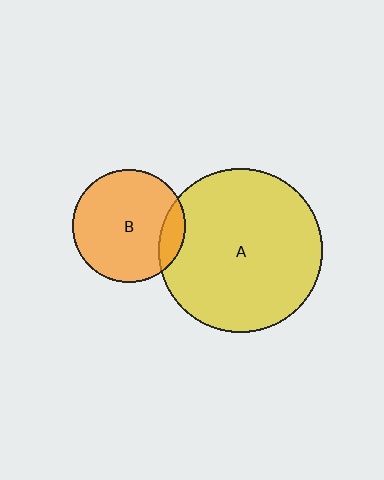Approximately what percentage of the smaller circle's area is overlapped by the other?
Approximately 10%.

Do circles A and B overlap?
Yes.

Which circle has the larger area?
Circle A (yellow).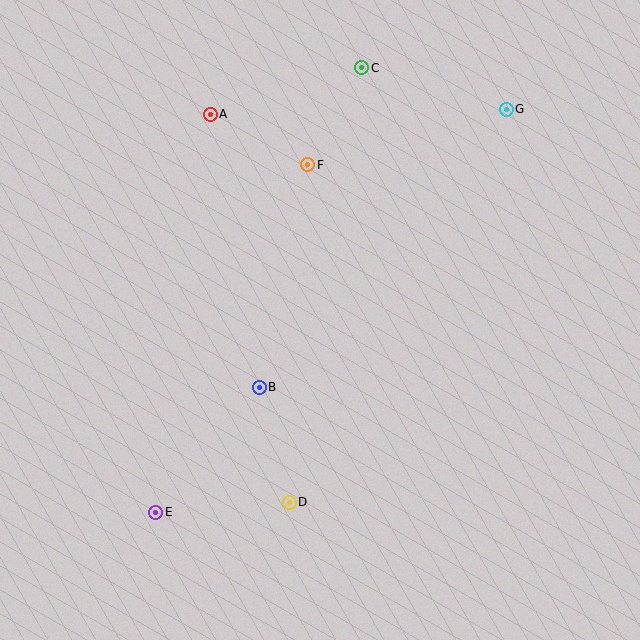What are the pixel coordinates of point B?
Point B is at (259, 387).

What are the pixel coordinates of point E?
Point E is at (156, 512).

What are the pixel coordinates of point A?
Point A is at (210, 114).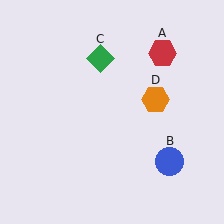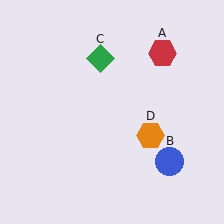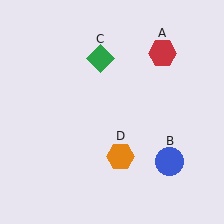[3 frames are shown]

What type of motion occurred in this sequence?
The orange hexagon (object D) rotated clockwise around the center of the scene.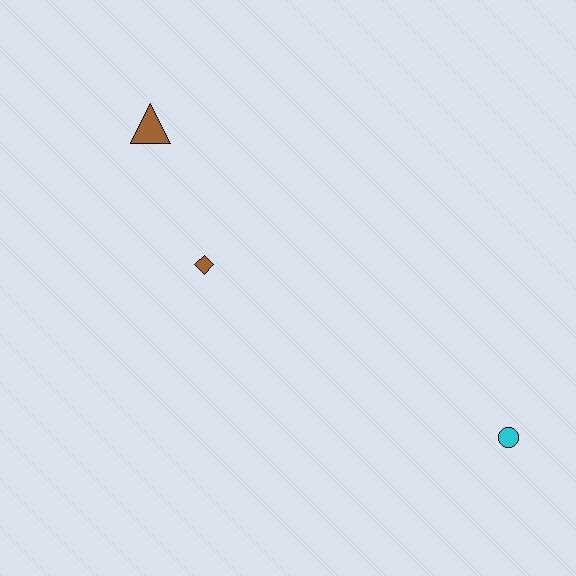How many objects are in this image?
There are 3 objects.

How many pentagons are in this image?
There are no pentagons.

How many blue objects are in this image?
There are no blue objects.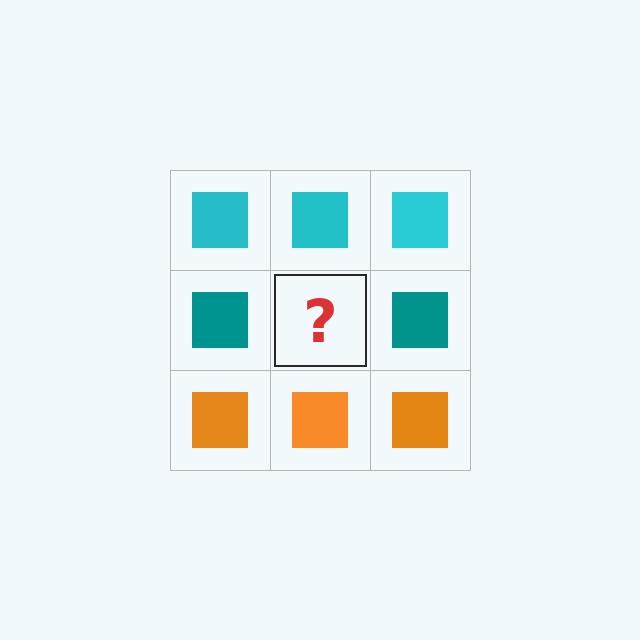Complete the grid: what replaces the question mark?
The question mark should be replaced with a teal square.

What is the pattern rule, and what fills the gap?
The rule is that each row has a consistent color. The gap should be filled with a teal square.